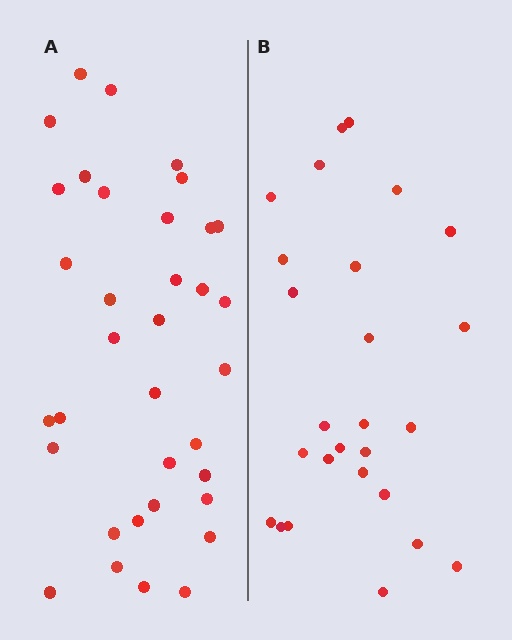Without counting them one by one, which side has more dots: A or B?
Region A (the left region) has more dots.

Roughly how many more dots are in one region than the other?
Region A has roughly 8 or so more dots than region B.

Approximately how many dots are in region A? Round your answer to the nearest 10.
About 40 dots. (The exact count is 35, which rounds to 40.)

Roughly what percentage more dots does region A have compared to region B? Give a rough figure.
About 35% more.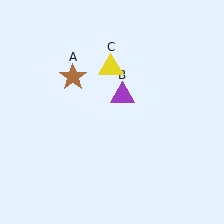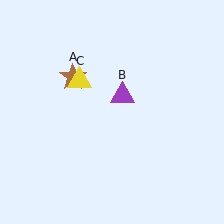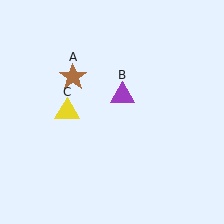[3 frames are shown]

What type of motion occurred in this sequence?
The yellow triangle (object C) rotated counterclockwise around the center of the scene.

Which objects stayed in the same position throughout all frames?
Brown star (object A) and purple triangle (object B) remained stationary.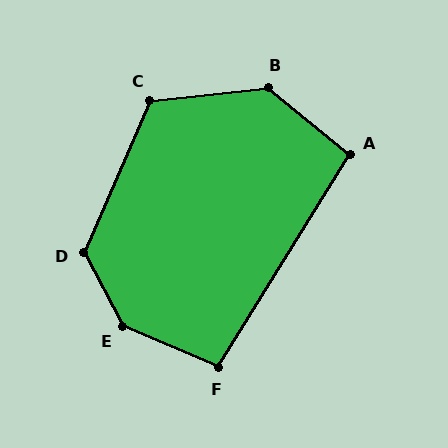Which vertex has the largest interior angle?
E, at approximately 142 degrees.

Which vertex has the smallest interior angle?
A, at approximately 98 degrees.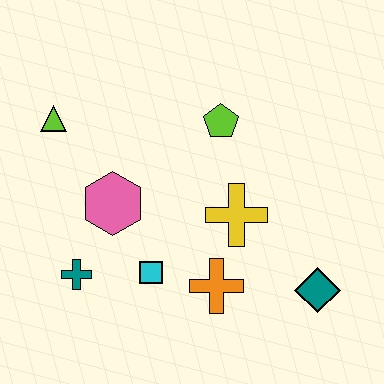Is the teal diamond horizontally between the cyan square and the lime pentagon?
No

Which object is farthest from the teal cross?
The teal diamond is farthest from the teal cross.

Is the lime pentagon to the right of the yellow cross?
No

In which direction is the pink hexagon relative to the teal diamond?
The pink hexagon is to the left of the teal diamond.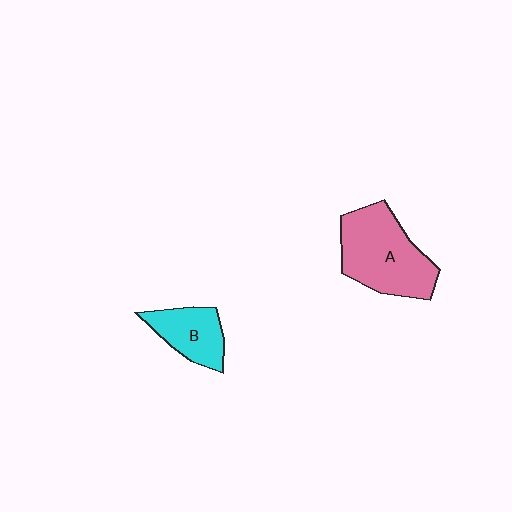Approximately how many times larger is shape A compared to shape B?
Approximately 1.8 times.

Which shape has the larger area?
Shape A (pink).